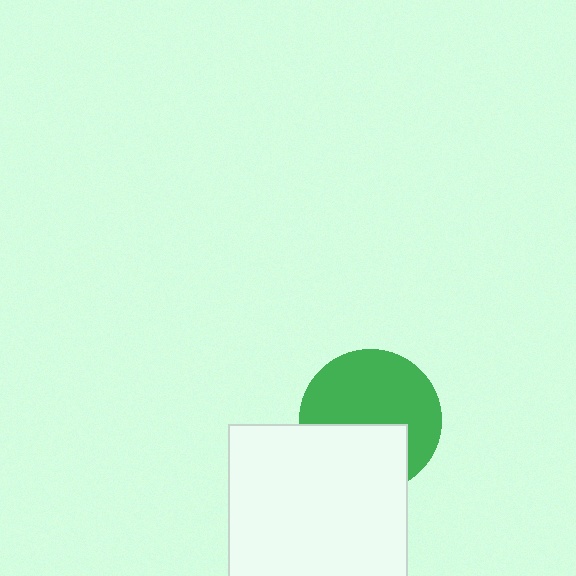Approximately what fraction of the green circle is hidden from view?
Roughly 39% of the green circle is hidden behind the white square.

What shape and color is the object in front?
The object in front is a white square.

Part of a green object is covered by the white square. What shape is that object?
It is a circle.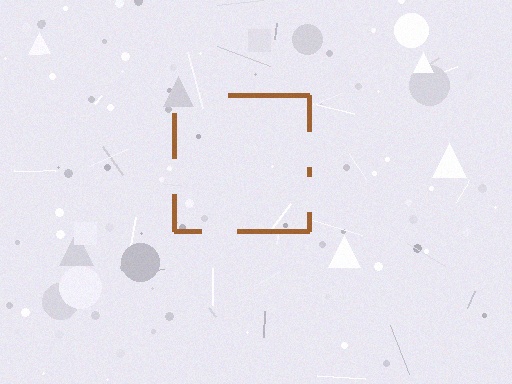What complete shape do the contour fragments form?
The contour fragments form a square.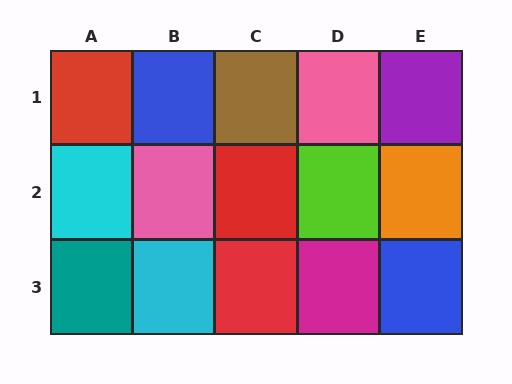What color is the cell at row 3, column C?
Red.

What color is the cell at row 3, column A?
Teal.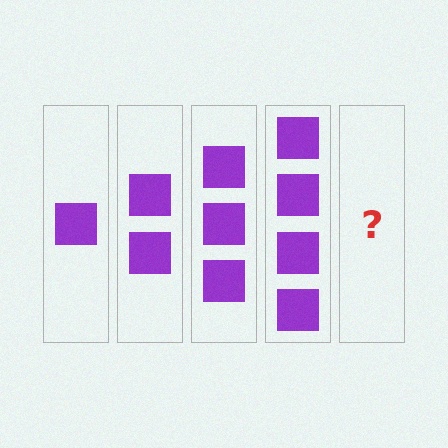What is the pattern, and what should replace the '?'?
The pattern is that each step adds one more square. The '?' should be 5 squares.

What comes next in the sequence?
The next element should be 5 squares.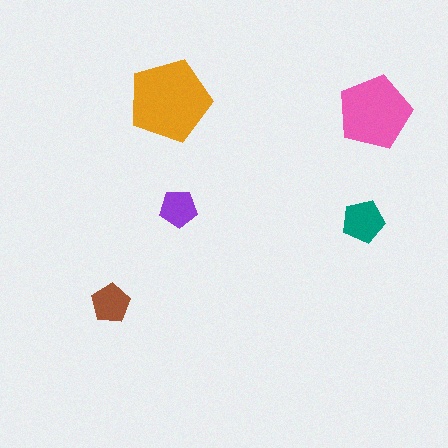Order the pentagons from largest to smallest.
the orange one, the pink one, the teal one, the brown one, the purple one.